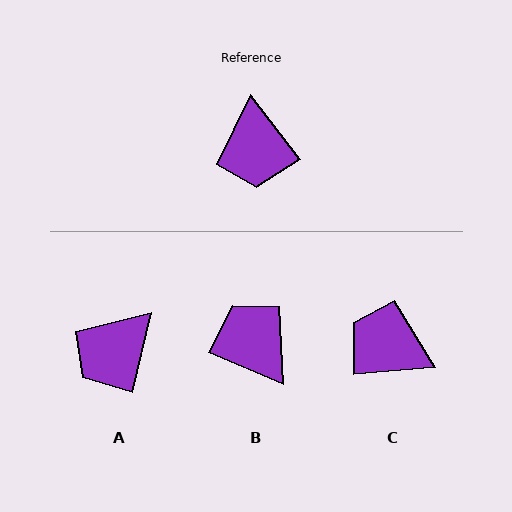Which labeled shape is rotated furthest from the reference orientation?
B, about 151 degrees away.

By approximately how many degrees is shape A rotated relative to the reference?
Approximately 50 degrees clockwise.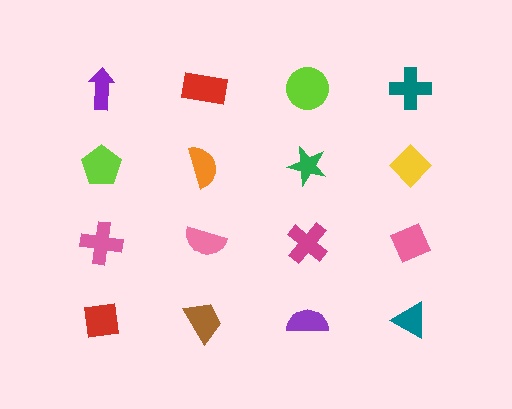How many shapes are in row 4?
4 shapes.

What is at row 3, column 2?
A pink semicircle.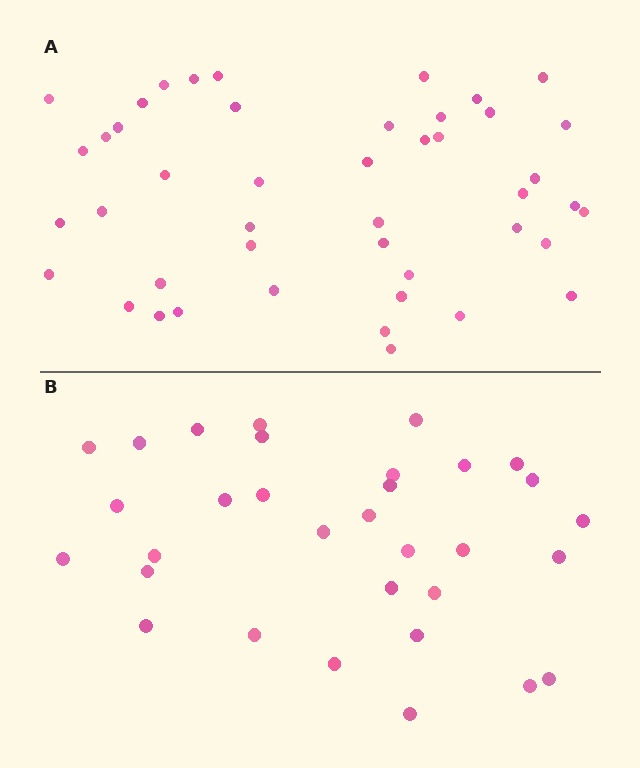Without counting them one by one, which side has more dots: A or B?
Region A (the top region) has more dots.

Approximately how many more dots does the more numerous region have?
Region A has approximately 15 more dots than region B.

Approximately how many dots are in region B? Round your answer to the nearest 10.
About 30 dots. (The exact count is 32, which rounds to 30.)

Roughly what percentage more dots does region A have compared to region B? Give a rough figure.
About 40% more.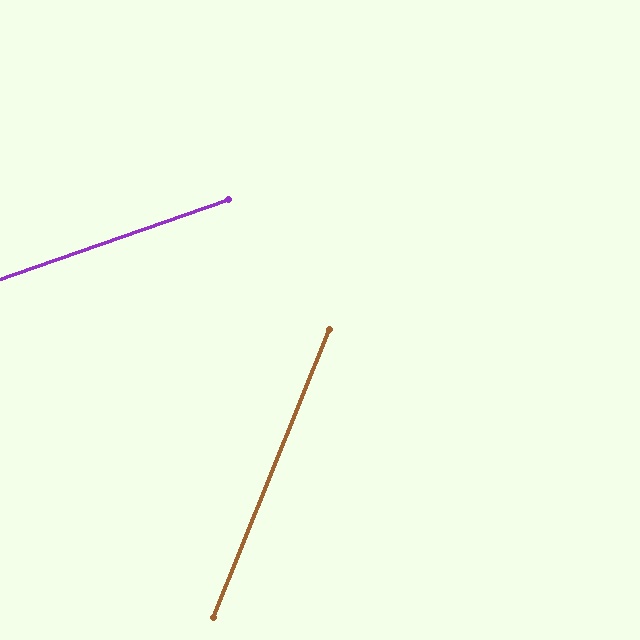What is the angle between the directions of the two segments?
Approximately 49 degrees.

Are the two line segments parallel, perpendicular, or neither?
Neither parallel nor perpendicular — they differ by about 49°.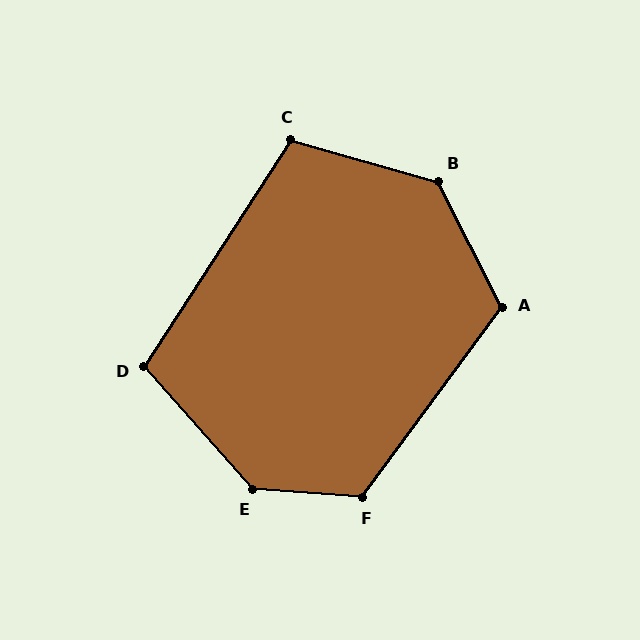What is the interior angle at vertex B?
Approximately 132 degrees (obtuse).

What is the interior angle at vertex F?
Approximately 122 degrees (obtuse).